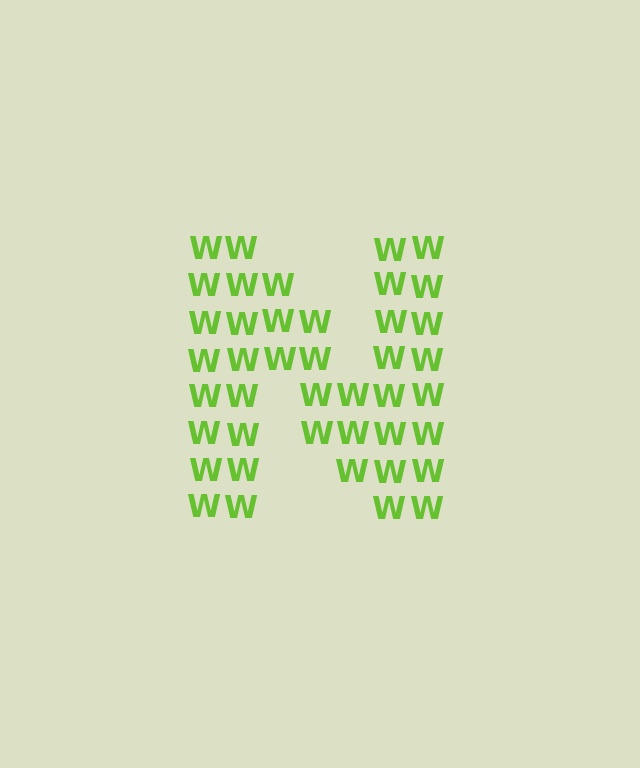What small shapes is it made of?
It is made of small letter W's.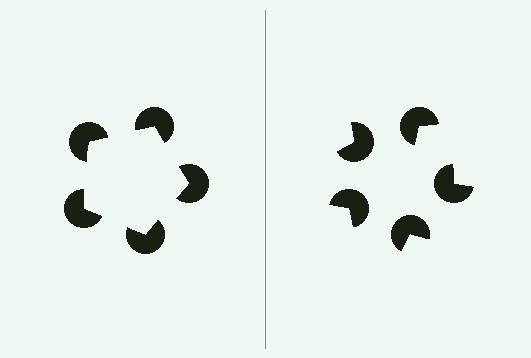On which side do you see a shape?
An illusory pentagon appears on the left side. On the right side the wedge cuts are rotated, so no coherent shape forms.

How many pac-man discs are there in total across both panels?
10 — 5 on each side.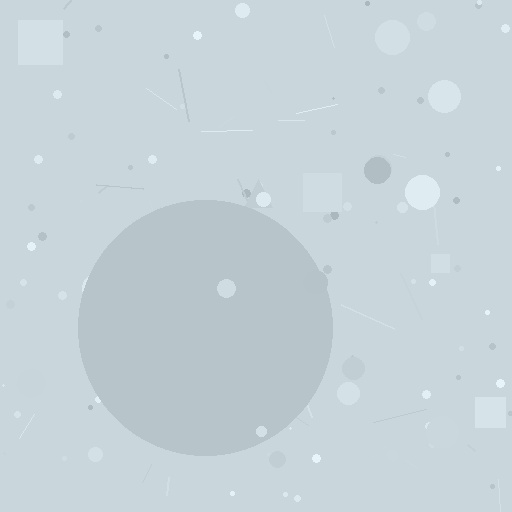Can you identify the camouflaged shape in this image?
The camouflaged shape is a circle.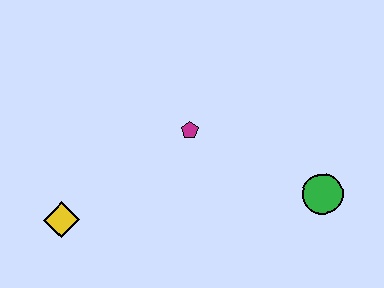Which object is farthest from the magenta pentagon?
The yellow diamond is farthest from the magenta pentagon.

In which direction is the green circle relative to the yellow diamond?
The green circle is to the right of the yellow diamond.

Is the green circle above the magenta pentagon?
No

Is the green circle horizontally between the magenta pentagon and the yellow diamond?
No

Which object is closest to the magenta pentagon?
The green circle is closest to the magenta pentagon.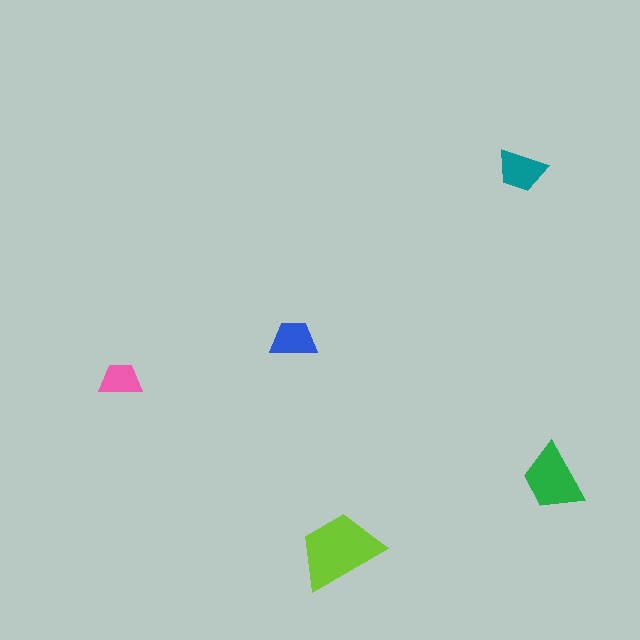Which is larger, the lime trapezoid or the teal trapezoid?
The lime one.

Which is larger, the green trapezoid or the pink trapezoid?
The green one.